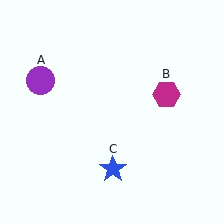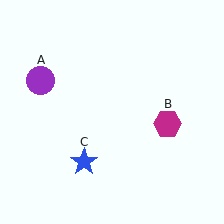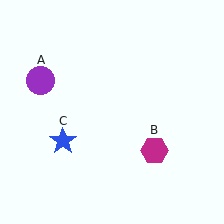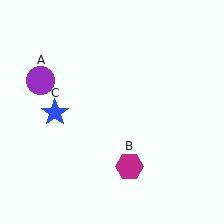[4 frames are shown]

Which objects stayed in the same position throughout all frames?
Purple circle (object A) remained stationary.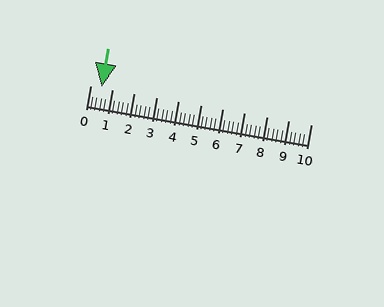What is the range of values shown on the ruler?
The ruler shows values from 0 to 10.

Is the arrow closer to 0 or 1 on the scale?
The arrow is closer to 1.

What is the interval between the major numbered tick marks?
The major tick marks are spaced 1 units apart.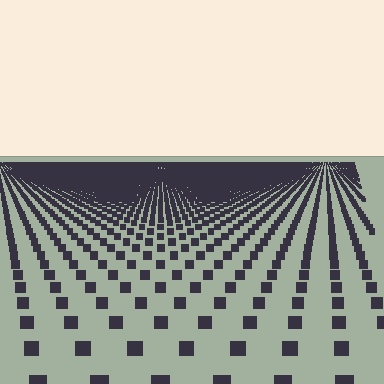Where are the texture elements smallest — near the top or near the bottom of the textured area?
Near the top.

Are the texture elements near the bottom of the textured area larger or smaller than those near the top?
Larger. Near the bottom, elements are closer to the viewer and appear at a bigger on-screen size.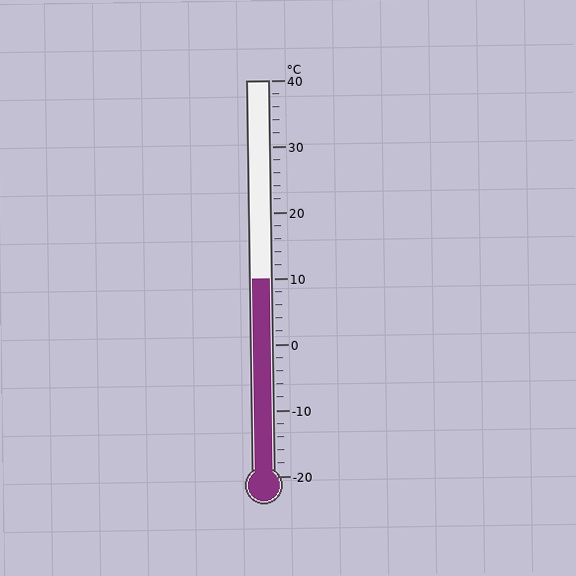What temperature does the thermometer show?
The thermometer shows approximately 10°C.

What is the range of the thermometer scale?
The thermometer scale ranges from -20°C to 40°C.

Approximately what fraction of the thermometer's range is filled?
The thermometer is filled to approximately 50% of its range.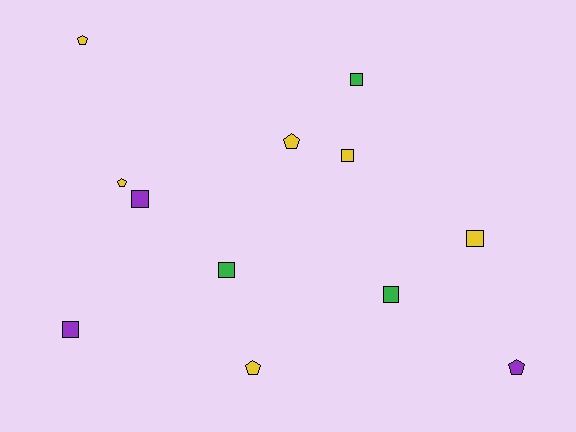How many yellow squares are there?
There are 2 yellow squares.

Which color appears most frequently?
Yellow, with 6 objects.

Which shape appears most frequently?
Square, with 7 objects.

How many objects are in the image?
There are 12 objects.